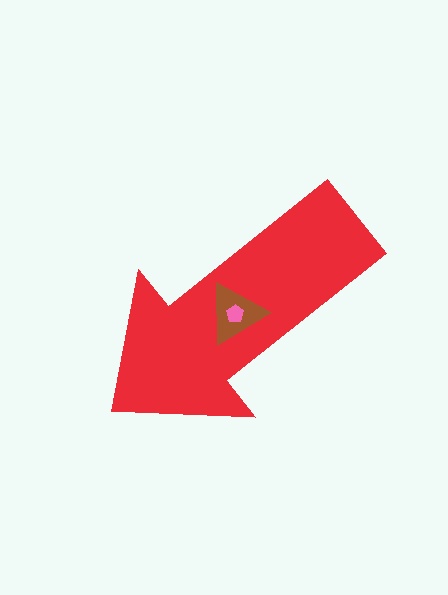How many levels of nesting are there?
3.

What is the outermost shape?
The red arrow.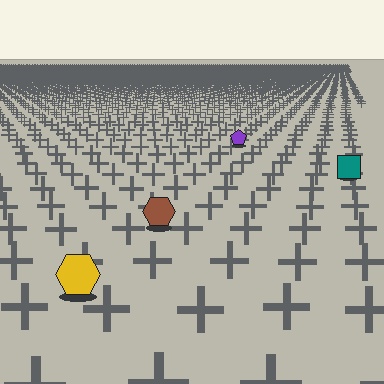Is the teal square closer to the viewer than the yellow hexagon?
No. The yellow hexagon is closer — you can tell from the texture gradient: the ground texture is coarser near it.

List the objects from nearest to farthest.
From nearest to farthest: the yellow hexagon, the brown hexagon, the teal square, the purple pentagon.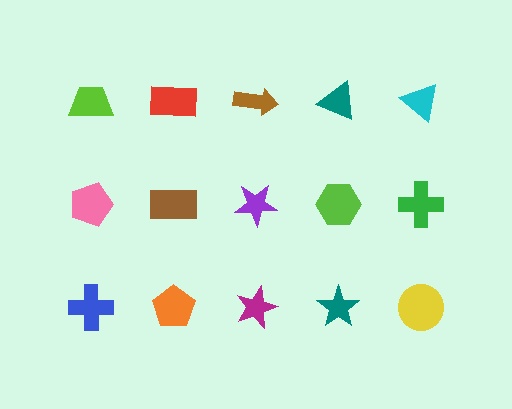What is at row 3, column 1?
A blue cross.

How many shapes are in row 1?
5 shapes.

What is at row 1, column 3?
A brown arrow.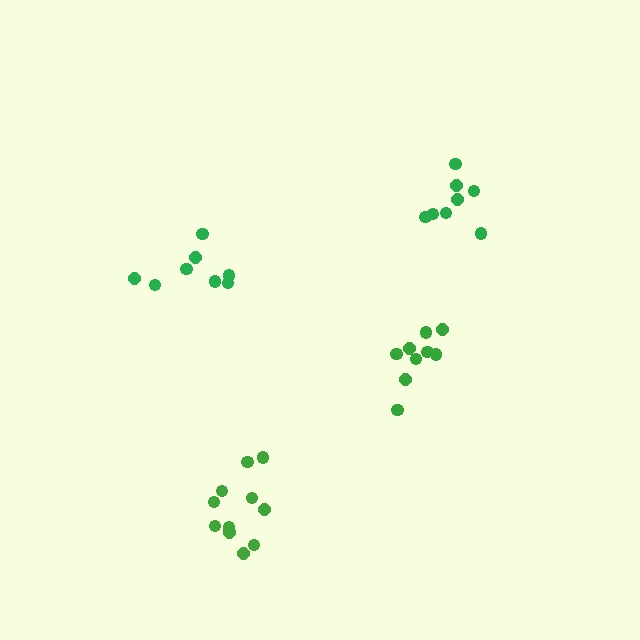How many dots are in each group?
Group 1: 8 dots, Group 2: 8 dots, Group 3: 11 dots, Group 4: 9 dots (36 total).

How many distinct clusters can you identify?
There are 4 distinct clusters.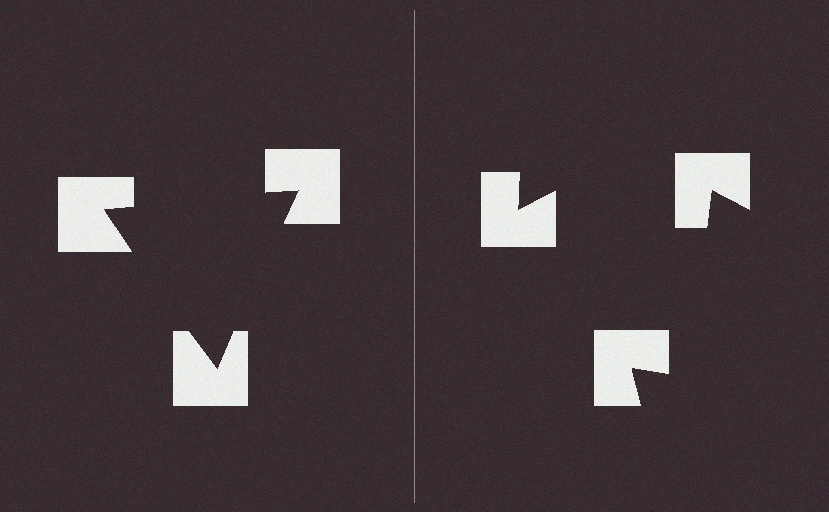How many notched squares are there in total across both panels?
6 — 3 on each side.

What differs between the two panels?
The notched squares are positioned identically on both sides; only the wedge orientations differ. On the left they align to a triangle; on the right they are misaligned.